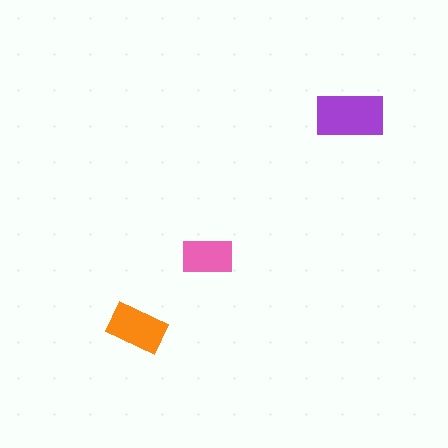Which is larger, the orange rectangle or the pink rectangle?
The orange one.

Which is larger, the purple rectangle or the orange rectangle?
The purple one.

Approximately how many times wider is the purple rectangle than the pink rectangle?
About 1.5 times wider.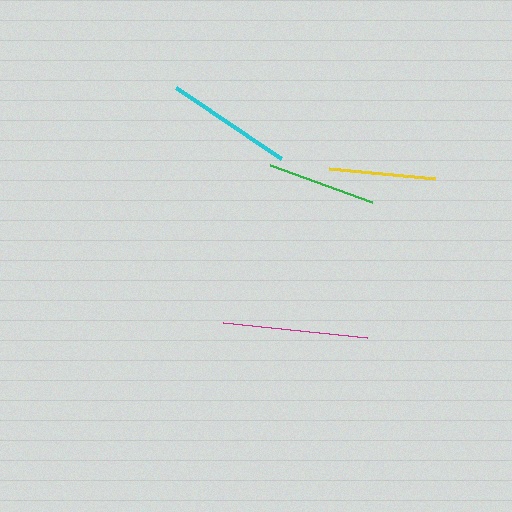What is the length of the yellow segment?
The yellow segment is approximately 107 pixels long.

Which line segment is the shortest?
The yellow line is the shortest at approximately 107 pixels.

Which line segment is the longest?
The magenta line is the longest at approximately 145 pixels.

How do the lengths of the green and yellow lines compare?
The green and yellow lines are approximately the same length.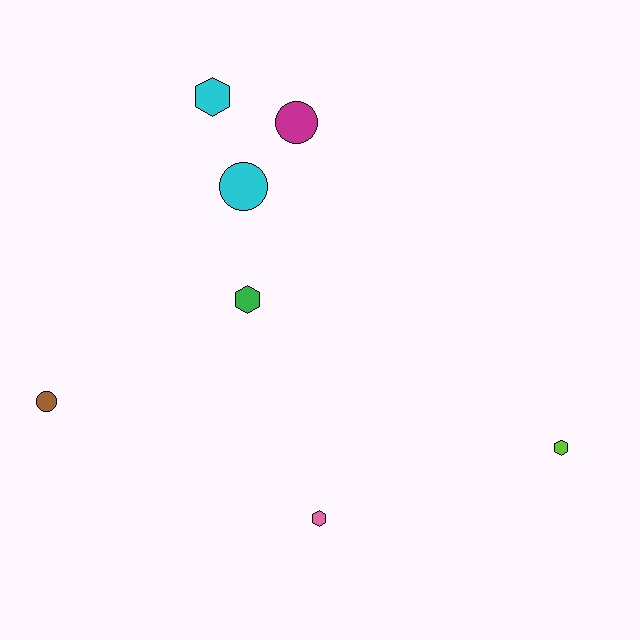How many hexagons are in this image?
There are 4 hexagons.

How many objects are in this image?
There are 7 objects.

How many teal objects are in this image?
There are no teal objects.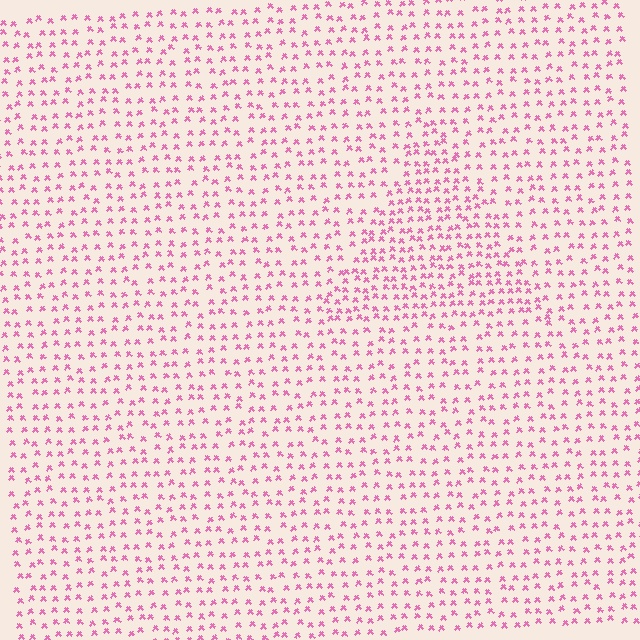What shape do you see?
I see a triangle.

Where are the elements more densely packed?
The elements are more densely packed inside the triangle boundary.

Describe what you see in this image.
The image contains small pink elements arranged at two different densities. A triangle-shaped region is visible where the elements are more densely packed than the surrounding area.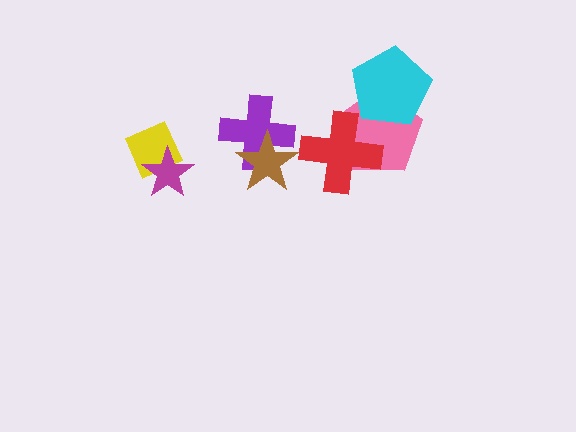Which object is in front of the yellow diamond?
The magenta star is in front of the yellow diamond.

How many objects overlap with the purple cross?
1 object overlaps with the purple cross.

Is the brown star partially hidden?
No, no other shape covers it.